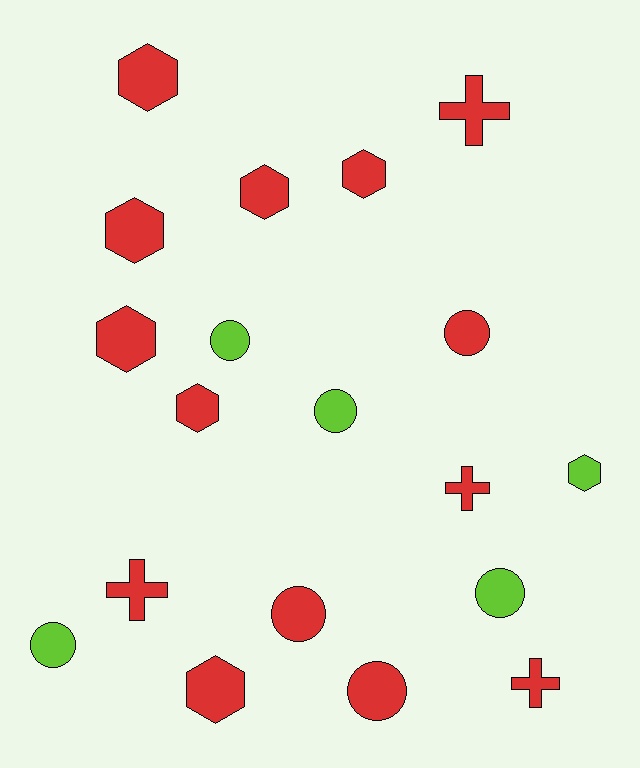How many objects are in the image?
There are 19 objects.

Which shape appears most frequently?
Hexagon, with 8 objects.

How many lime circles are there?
There are 4 lime circles.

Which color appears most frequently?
Red, with 14 objects.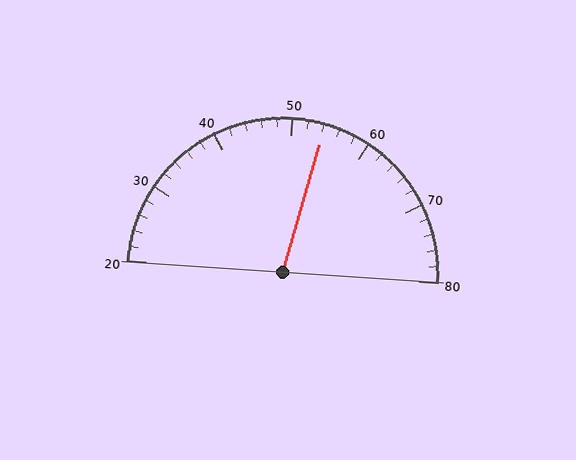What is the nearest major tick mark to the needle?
The nearest major tick mark is 50.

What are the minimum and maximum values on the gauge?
The gauge ranges from 20 to 80.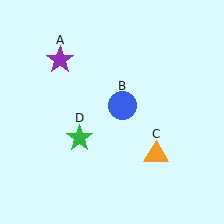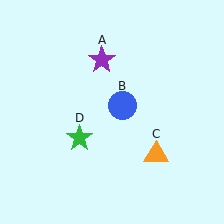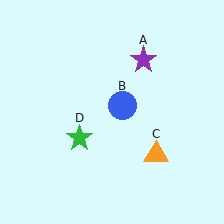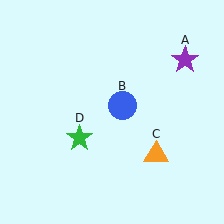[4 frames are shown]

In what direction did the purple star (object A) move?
The purple star (object A) moved right.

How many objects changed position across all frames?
1 object changed position: purple star (object A).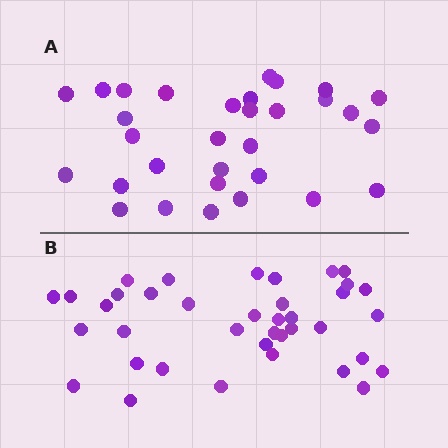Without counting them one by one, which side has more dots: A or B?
Region B (the bottom region) has more dots.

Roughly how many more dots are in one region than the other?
Region B has roughly 8 or so more dots than region A.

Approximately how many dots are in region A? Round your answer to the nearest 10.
About 30 dots. (The exact count is 31, which rounds to 30.)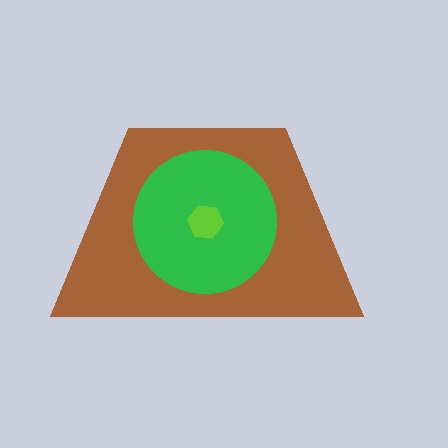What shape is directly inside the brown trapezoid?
The green circle.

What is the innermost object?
The lime hexagon.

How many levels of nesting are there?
3.